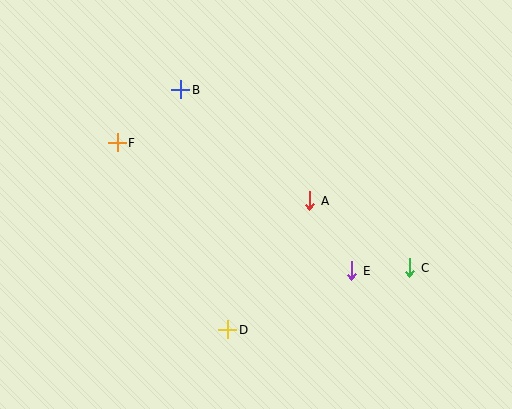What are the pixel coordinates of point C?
Point C is at (410, 268).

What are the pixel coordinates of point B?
Point B is at (181, 90).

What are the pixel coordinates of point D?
Point D is at (228, 330).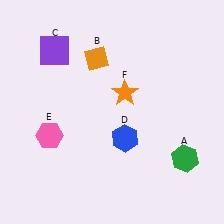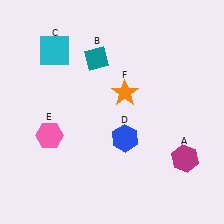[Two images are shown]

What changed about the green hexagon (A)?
In Image 1, A is green. In Image 2, it changed to magenta.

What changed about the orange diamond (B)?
In Image 1, B is orange. In Image 2, it changed to teal.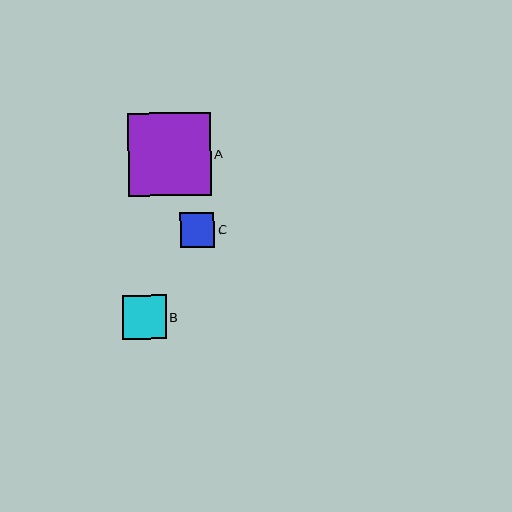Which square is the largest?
Square A is the largest with a size of approximately 83 pixels.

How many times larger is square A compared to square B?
Square A is approximately 1.9 times the size of square B.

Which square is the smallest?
Square C is the smallest with a size of approximately 35 pixels.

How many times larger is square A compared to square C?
Square A is approximately 2.4 times the size of square C.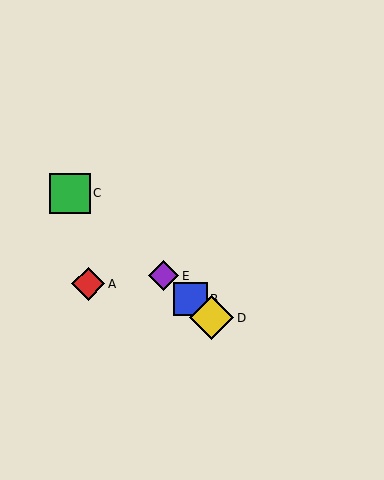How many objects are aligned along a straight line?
4 objects (B, C, D, E) are aligned along a straight line.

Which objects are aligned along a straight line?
Objects B, C, D, E are aligned along a straight line.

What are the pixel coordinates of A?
Object A is at (88, 284).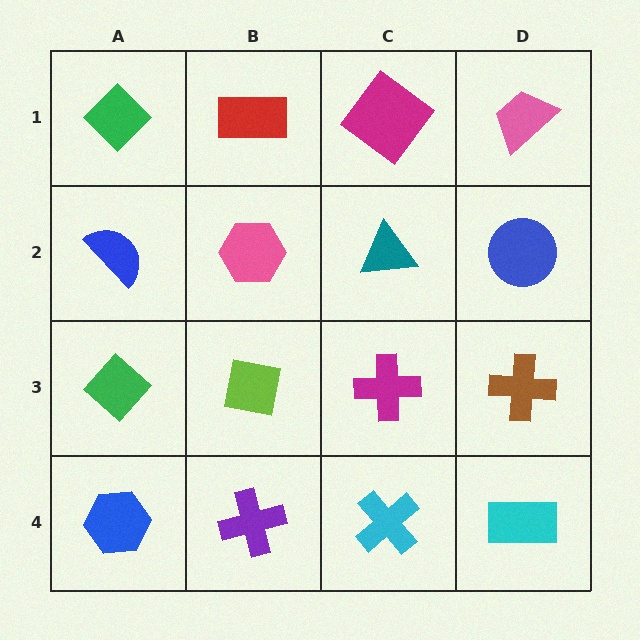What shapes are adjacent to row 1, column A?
A blue semicircle (row 2, column A), a red rectangle (row 1, column B).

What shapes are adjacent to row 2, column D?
A pink trapezoid (row 1, column D), a brown cross (row 3, column D), a teal triangle (row 2, column C).